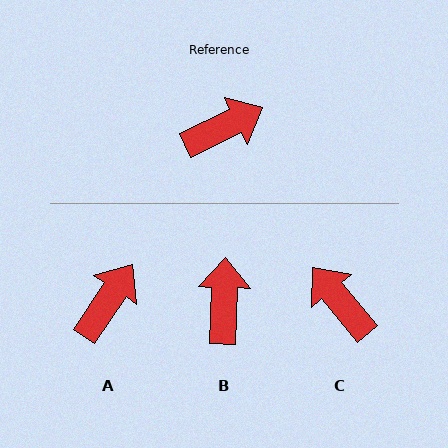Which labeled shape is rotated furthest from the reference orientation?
C, about 103 degrees away.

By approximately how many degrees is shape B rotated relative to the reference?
Approximately 62 degrees counter-clockwise.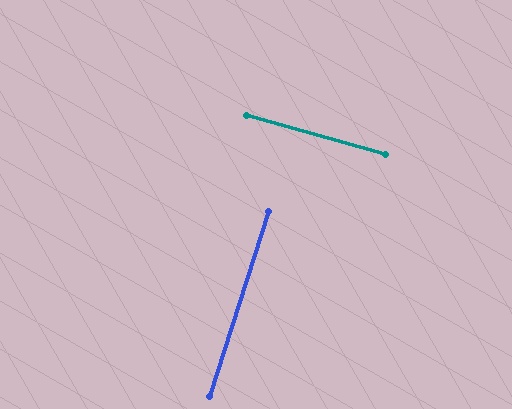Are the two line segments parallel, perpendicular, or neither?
Perpendicular — they meet at approximately 88°.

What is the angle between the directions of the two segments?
Approximately 88 degrees.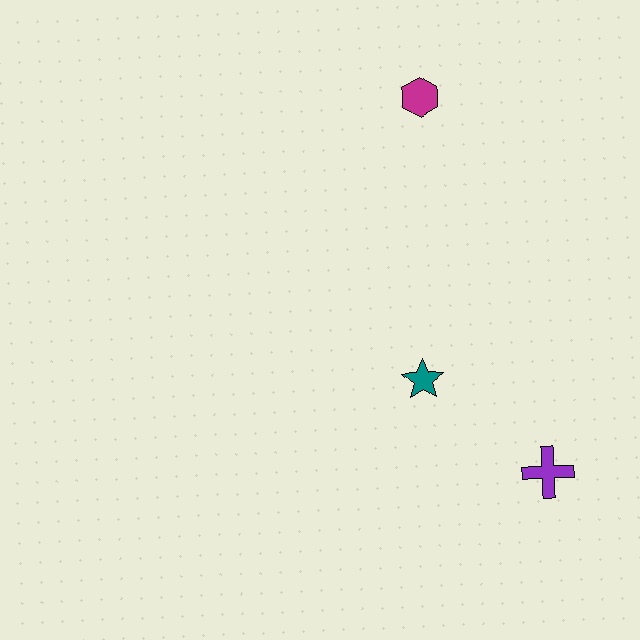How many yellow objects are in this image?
There are no yellow objects.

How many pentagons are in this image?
There are no pentagons.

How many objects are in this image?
There are 3 objects.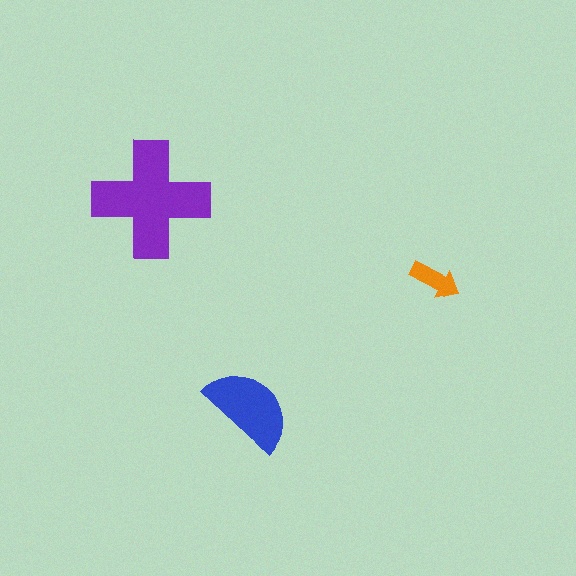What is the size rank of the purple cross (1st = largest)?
1st.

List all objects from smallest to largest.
The orange arrow, the blue semicircle, the purple cross.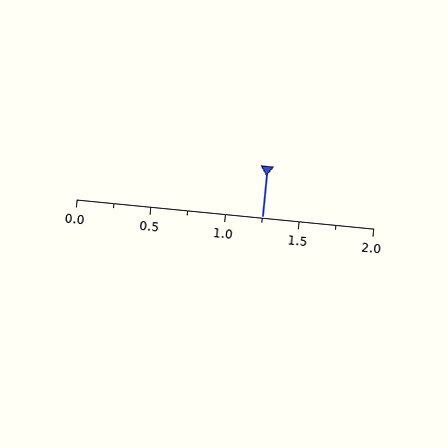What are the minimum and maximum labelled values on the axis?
The axis runs from 0.0 to 2.0.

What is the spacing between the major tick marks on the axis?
The major ticks are spaced 0.5 apart.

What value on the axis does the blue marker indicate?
The marker indicates approximately 1.25.